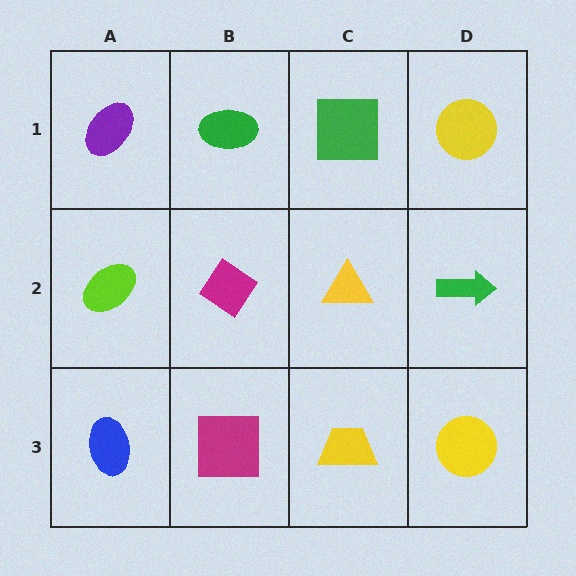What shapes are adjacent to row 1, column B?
A magenta diamond (row 2, column B), a purple ellipse (row 1, column A), a green square (row 1, column C).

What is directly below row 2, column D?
A yellow circle.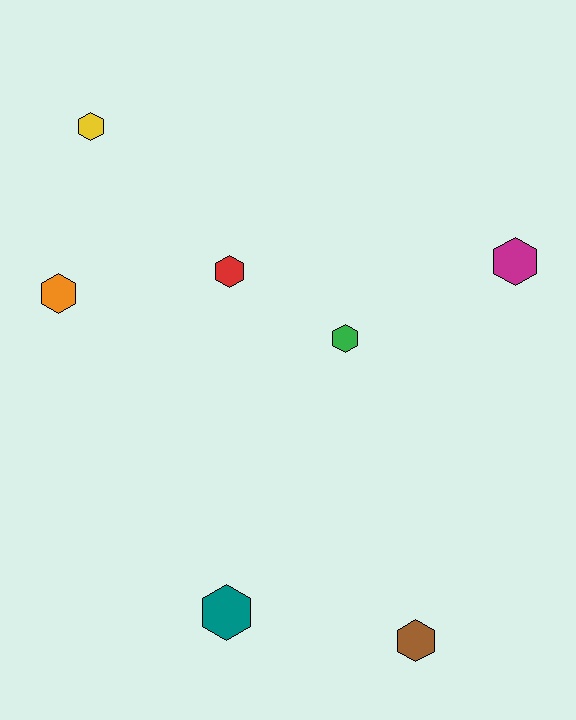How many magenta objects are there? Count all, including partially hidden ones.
There is 1 magenta object.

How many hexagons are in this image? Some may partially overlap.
There are 7 hexagons.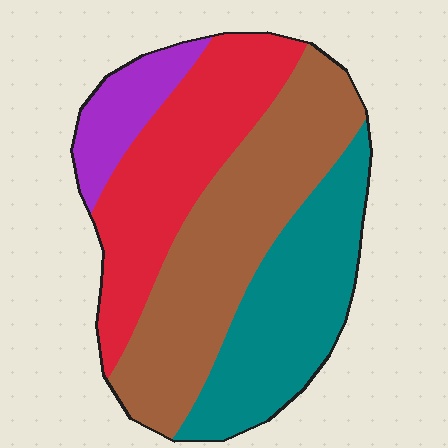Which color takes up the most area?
Brown, at roughly 35%.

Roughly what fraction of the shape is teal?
Teal takes up about one quarter (1/4) of the shape.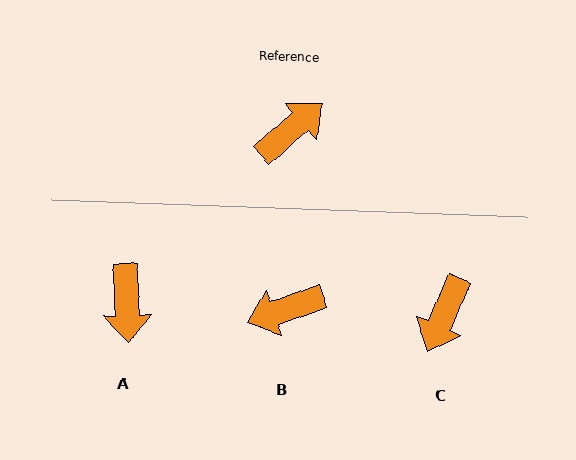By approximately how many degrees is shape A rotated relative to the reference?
Approximately 128 degrees clockwise.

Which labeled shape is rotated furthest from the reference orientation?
B, about 158 degrees away.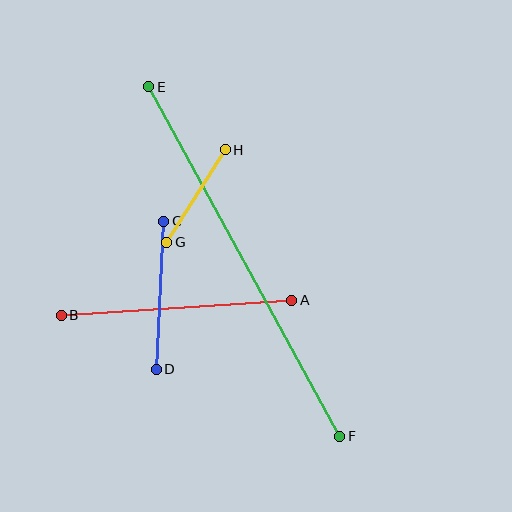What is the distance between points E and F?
The distance is approximately 398 pixels.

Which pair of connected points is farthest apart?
Points E and F are farthest apart.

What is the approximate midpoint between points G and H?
The midpoint is at approximately (196, 196) pixels.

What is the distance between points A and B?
The distance is approximately 231 pixels.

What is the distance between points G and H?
The distance is approximately 110 pixels.